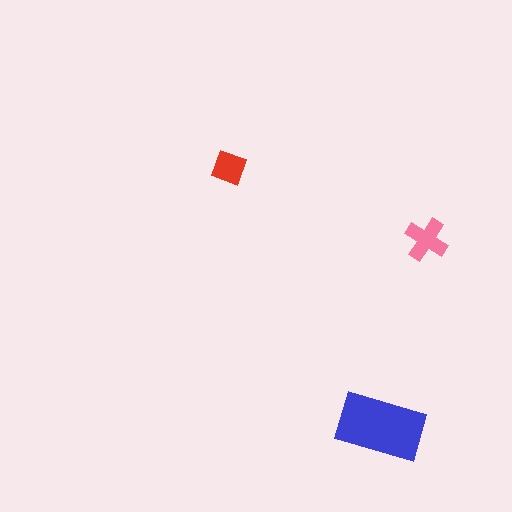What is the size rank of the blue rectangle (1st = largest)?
1st.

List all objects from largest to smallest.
The blue rectangle, the pink cross, the red square.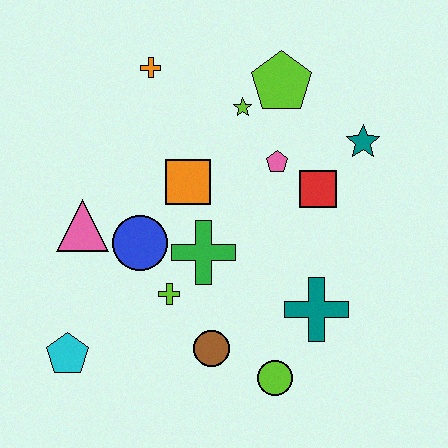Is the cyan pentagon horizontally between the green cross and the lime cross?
No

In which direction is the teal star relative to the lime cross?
The teal star is to the right of the lime cross.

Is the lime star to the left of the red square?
Yes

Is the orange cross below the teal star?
No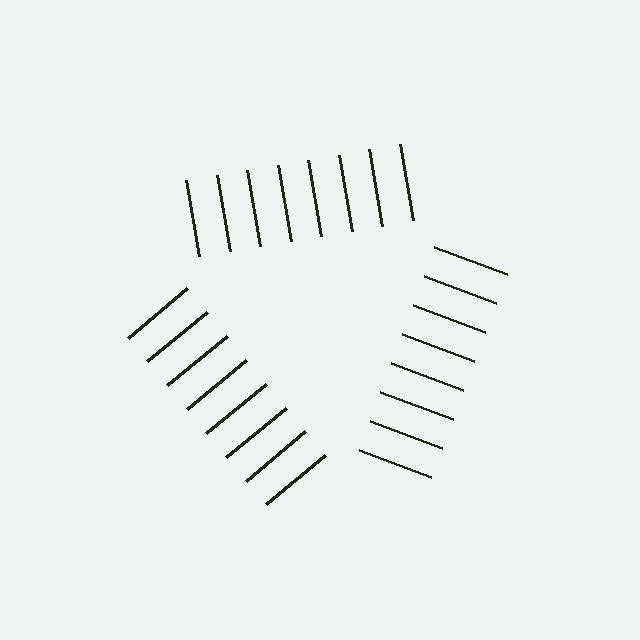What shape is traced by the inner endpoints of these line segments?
An illusory triangle — the line segments terminate on its edges but no continuous stroke is drawn.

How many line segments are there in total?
24 — 8 along each of the 3 edges.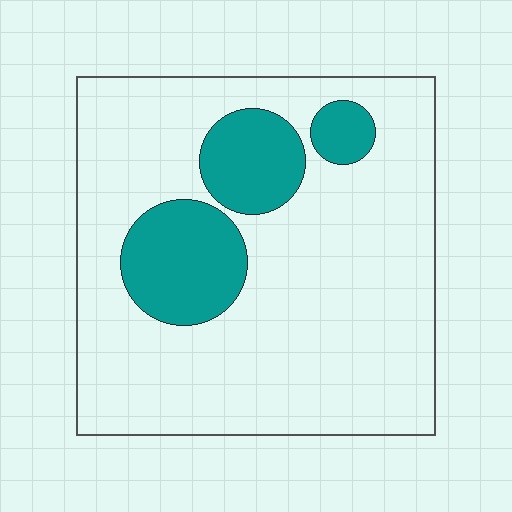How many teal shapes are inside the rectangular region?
3.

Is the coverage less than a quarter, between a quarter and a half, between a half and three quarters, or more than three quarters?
Less than a quarter.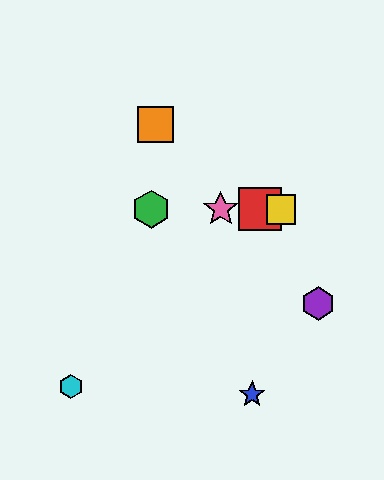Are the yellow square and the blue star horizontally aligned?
No, the yellow square is at y≈209 and the blue star is at y≈394.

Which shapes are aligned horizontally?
The red square, the green hexagon, the yellow square, the pink star are aligned horizontally.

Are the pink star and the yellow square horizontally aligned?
Yes, both are at y≈209.